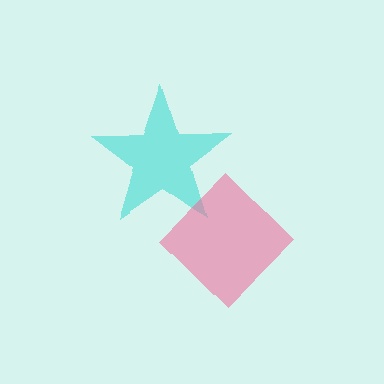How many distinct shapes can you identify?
There are 2 distinct shapes: a cyan star, a pink diamond.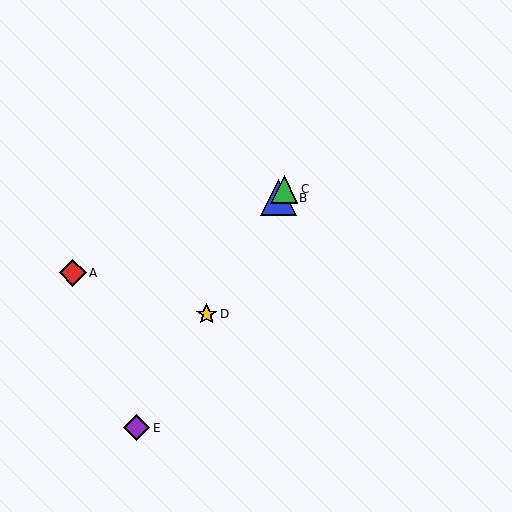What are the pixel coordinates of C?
Object C is at (284, 189).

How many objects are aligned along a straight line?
4 objects (B, C, D, E) are aligned along a straight line.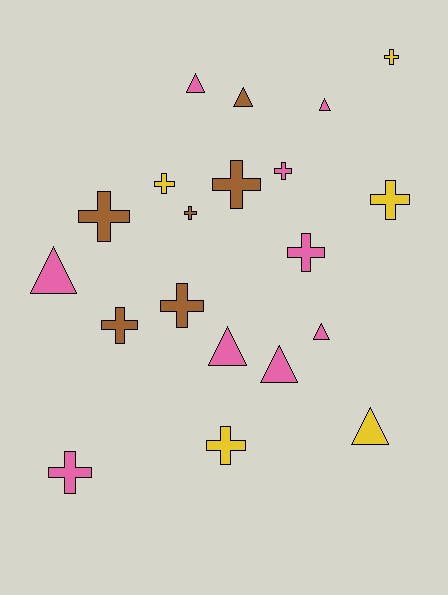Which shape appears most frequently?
Cross, with 12 objects.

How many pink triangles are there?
There are 6 pink triangles.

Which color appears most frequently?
Pink, with 9 objects.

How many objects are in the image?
There are 20 objects.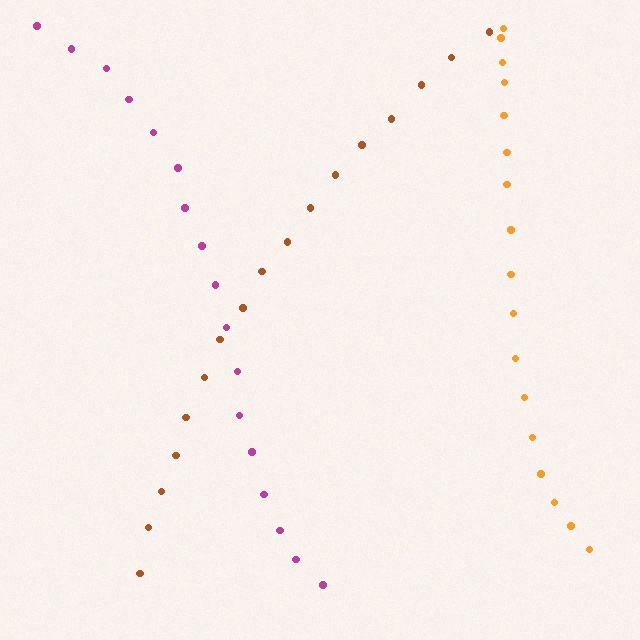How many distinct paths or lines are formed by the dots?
There are 3 distinct paths.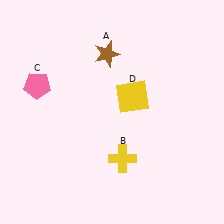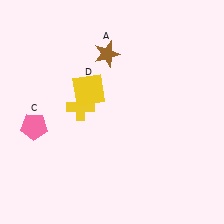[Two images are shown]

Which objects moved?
The objects that moved are: the yellow cross (B), the pink pentagon (C), the yellow square (D).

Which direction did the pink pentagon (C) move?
The pink pentagon (C) moved down.